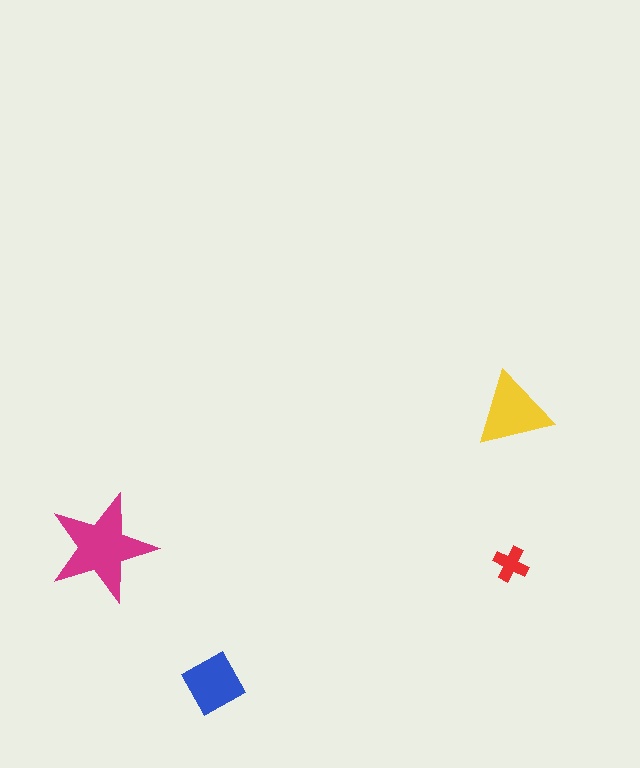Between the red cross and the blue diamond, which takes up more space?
The blue diamond.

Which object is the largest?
The magenta star.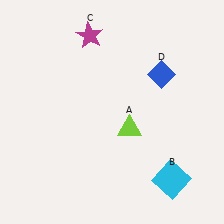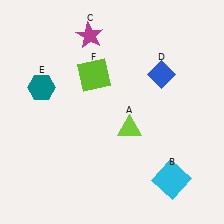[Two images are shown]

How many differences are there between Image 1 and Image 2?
There are 2 differences between the two images.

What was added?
A teal hexagon (E), a lime square (F) were added in Image 2.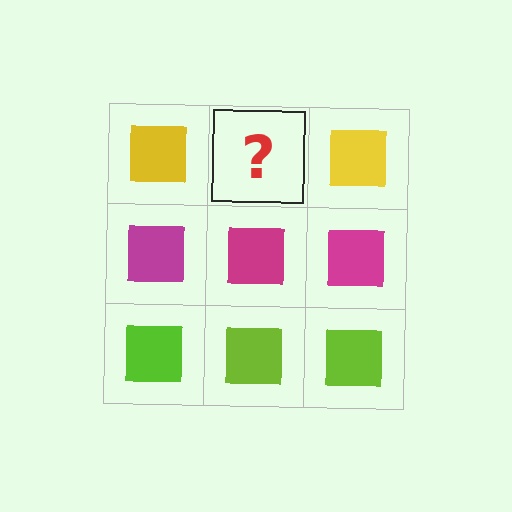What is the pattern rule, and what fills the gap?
The rule is that each row has a consistent color. The gap should be filled with a yellow square.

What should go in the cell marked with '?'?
The missing cell should contain a yellow square.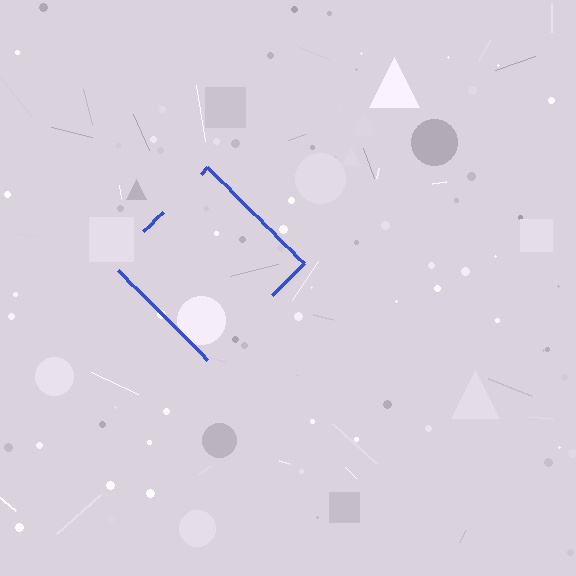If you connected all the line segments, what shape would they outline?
They would outline a diamond.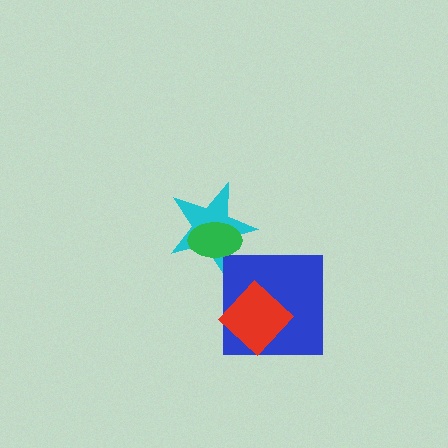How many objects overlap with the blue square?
1 object overlaps with the blue square.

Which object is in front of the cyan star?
The green ellipse is in front of the cyan star.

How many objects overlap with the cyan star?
1 object overlaps with the cyan star.